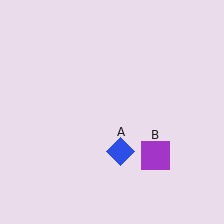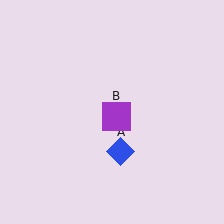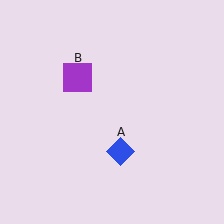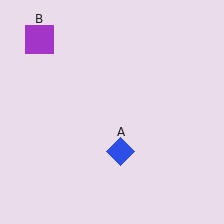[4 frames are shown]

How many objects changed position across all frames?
1 object changed position: purple square (object B).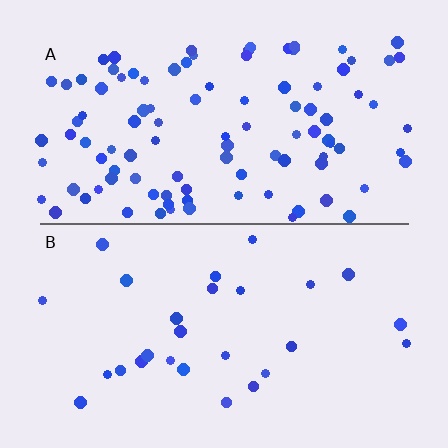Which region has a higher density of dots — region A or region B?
A (the top).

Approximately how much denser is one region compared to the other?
Approximately 3.7× — region A over region B.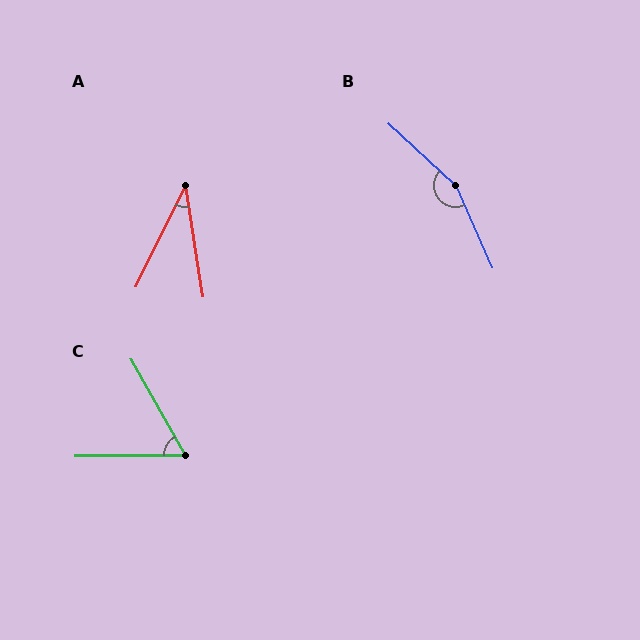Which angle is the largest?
B, at approximately 157 degrees.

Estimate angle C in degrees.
Approximately 61 degrees.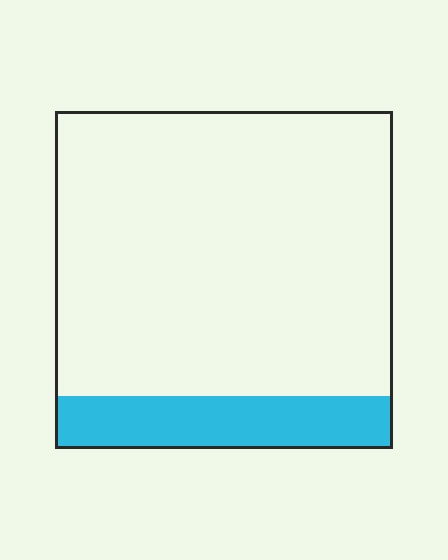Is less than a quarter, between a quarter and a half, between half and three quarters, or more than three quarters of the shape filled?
Less than a quarter.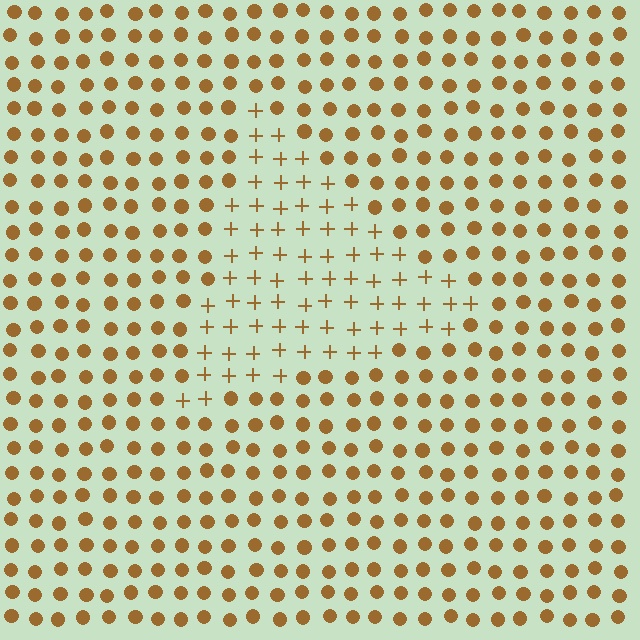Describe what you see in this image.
The image is filled with small brown elements arranged in a uniform grid. A triangle-shaped region contains plus signs, while the surrounding area contains circles. The boundary is defined purely by the change in element shape.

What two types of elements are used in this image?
The image uses plus signs inside the triangle region and circles outside it.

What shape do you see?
I see a triangle.